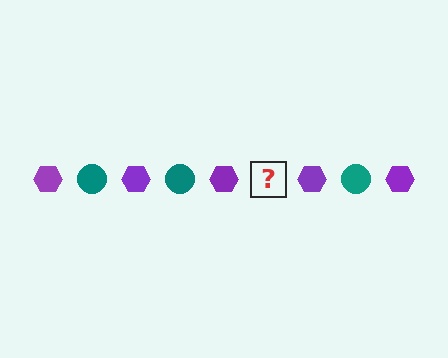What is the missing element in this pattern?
The missing element is a teal circle.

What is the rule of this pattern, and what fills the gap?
The rule is that the pattern alternates between purple hexagon and teal circle. The gap should be filled with a teal circle.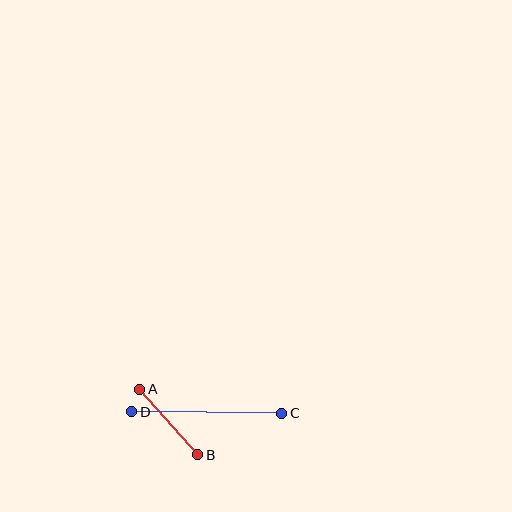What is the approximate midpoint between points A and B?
The midpoint is at approximately (169, 422) pixels.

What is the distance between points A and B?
The distance is approximately 88 pixels.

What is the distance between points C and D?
The distance is approximately 150 pixels.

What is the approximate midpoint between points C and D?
The midpoint is at approximately (207, 413) pixels.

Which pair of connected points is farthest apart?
Points C and D are farthest apart.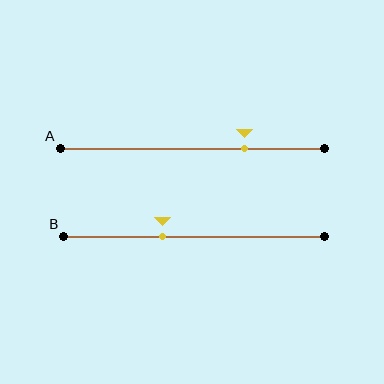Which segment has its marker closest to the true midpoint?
Segment B has its marker closest to the true midpoint.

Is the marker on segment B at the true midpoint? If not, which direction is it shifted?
No, the marker on segment B is shifted to the left by about 12% of the segment length.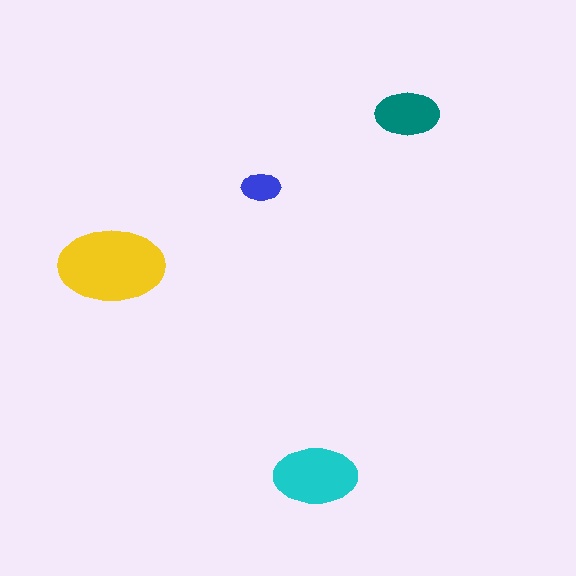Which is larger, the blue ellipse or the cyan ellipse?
The cyan one.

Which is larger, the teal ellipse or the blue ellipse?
The teal one.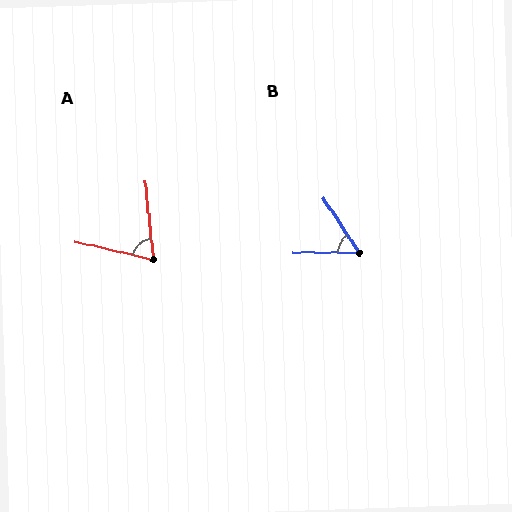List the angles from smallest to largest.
B (56°), A (71°).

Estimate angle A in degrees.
Approximately 71 degrees.